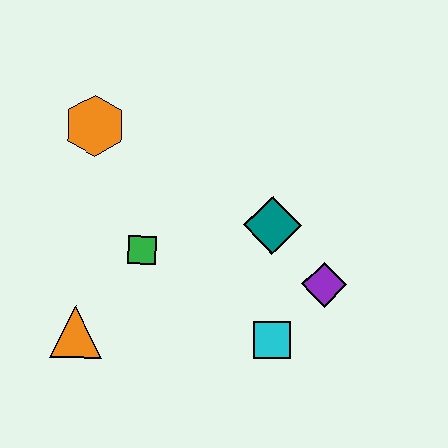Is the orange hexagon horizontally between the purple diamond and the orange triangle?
Yes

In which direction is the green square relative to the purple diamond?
The green square is to the left of the purple diamond.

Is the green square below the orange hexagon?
Yes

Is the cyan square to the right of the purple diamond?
No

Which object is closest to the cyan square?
The purple diamond is closest to the cyan square.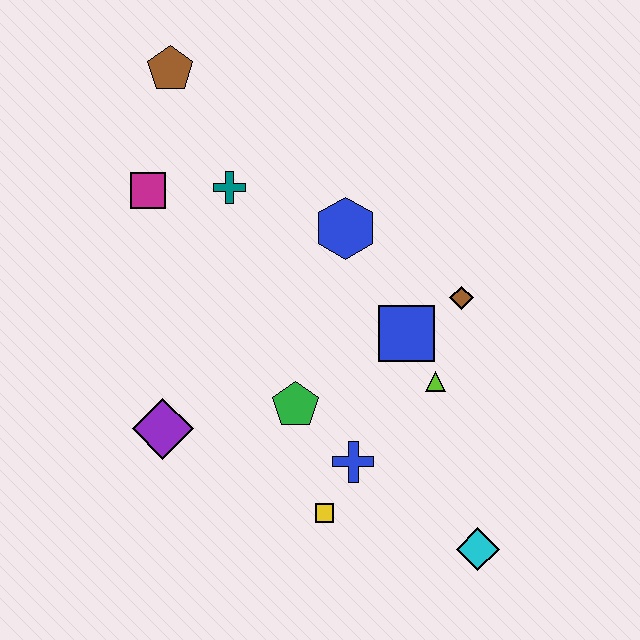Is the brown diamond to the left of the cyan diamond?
Yes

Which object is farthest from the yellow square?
The brown pentagon is farthest from the yellow square.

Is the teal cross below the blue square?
No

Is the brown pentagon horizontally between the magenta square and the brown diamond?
Yes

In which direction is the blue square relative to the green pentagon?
The blue square is to the right of the green pentagon.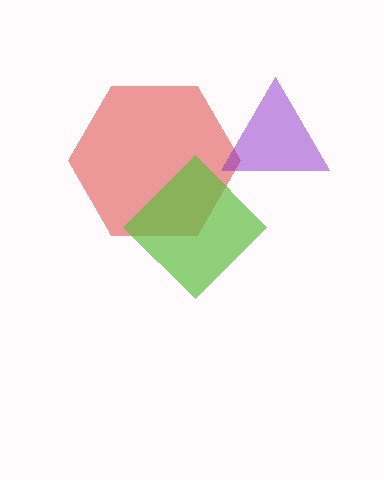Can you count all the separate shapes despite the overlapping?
Yes, there are 3 separate shapes.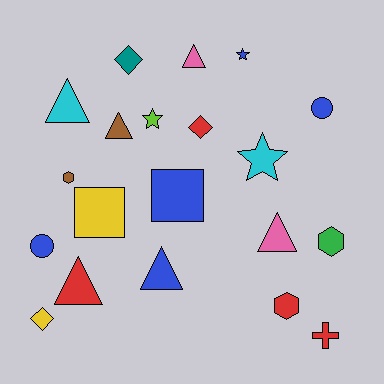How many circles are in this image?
There are 2 circles.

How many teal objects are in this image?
There is 1 teal object.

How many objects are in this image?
There are 20 objects.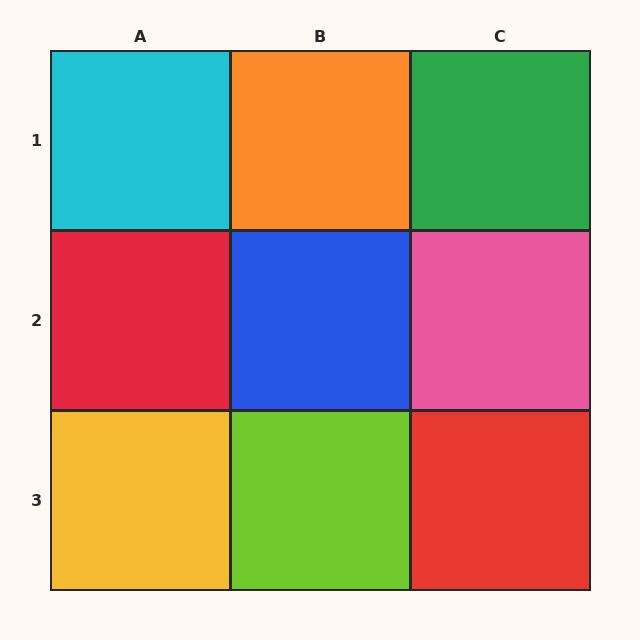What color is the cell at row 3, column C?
Red.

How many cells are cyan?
1 cell is cyan.